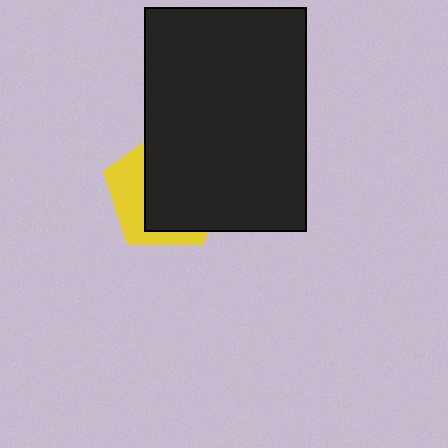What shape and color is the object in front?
The object in front is a black rectangle.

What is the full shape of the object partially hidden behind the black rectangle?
The partially hidden object is a yellow pentagon.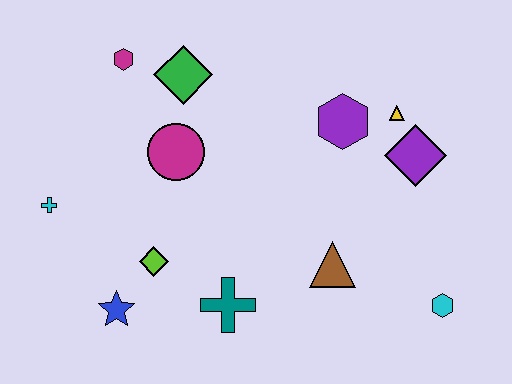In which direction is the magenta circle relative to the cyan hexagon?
The magenta circle is to the left of the cyan hexagon.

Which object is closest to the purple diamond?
The yellow triangle is closest to the purple diamond.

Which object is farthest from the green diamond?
The cyan hexagon is farthest from the green diamond.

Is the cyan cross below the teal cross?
No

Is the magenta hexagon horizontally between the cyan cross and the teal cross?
Yes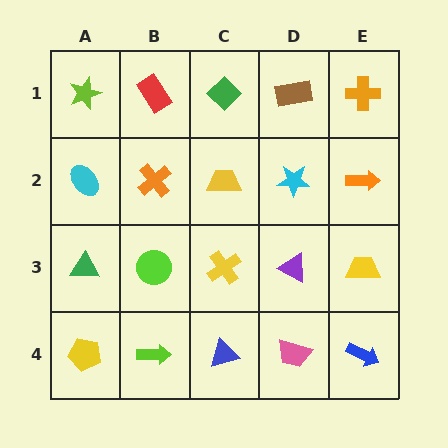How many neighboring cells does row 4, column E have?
2.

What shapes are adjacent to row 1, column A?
A cyan ellipse (row 2, column A), a red rectangle (row 1, column B).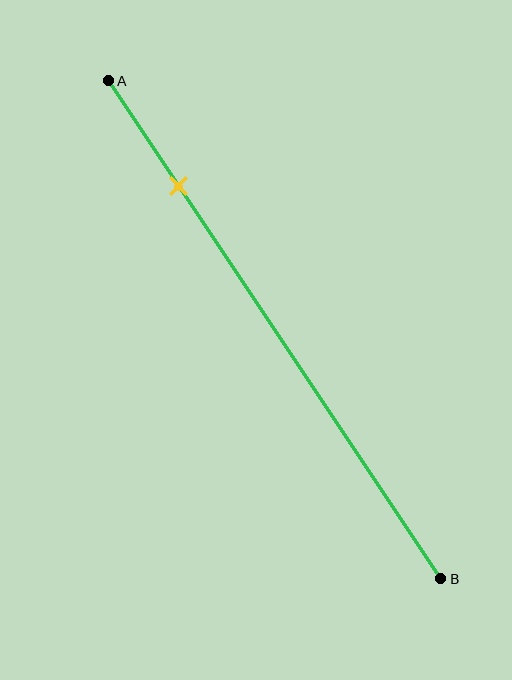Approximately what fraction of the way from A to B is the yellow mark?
The yellow mark is approximately 20% of the way from A to B.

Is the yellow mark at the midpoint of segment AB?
No, the mark is at about 20% from A, not at the 50% midpoint.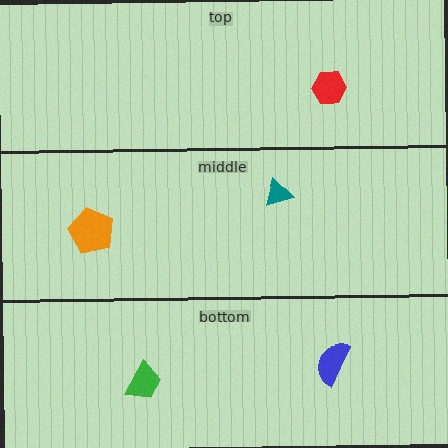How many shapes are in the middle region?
2.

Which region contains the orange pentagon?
The middle region.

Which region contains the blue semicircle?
The bottom region.